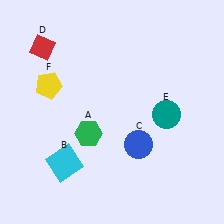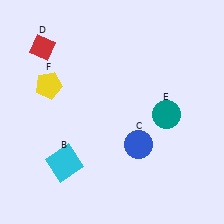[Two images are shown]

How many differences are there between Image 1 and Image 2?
There is 1 difference between the two images.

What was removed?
The green hexagon (A) was removed in Image 2.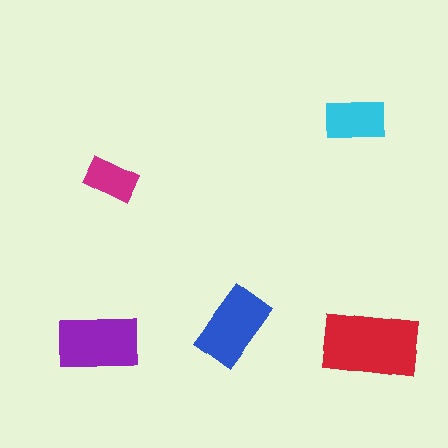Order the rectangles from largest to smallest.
the red one, the purple one, the blue one, the cyan one, the magenta one.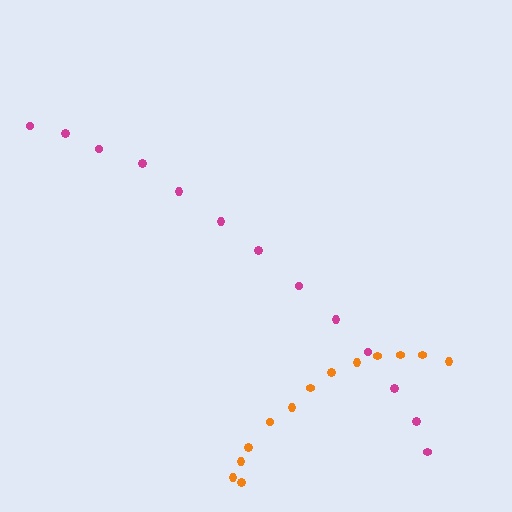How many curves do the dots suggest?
There are 2 distinct paths.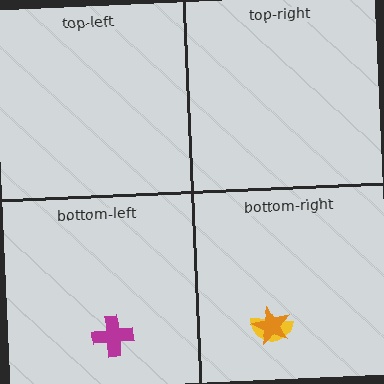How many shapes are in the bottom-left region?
1.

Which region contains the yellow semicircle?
The bottom-right region.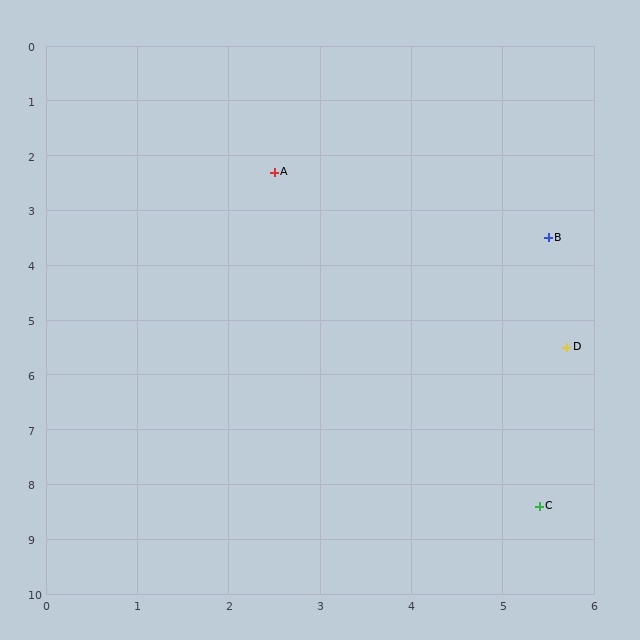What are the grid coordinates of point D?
Point D is at approximately (5.7, 5.5).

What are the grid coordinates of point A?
Point A is at approximately (2.5, 2.3).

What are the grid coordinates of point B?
Point B is at approximately (5.5, 3.5).